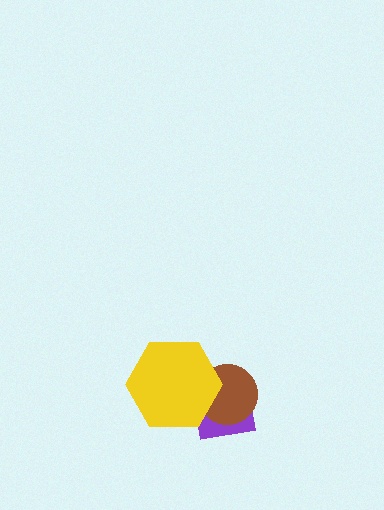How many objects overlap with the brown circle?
2 objects overlap with the brown circle.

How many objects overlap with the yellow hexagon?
2 objects overlap with the yellow hexagon.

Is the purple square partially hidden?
Yes, it is partially covered by another shape.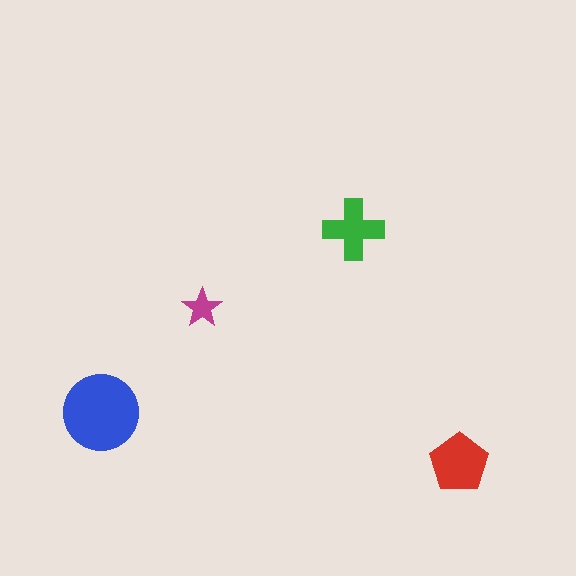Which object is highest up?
The green cross is topmost.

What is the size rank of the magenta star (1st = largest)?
4th.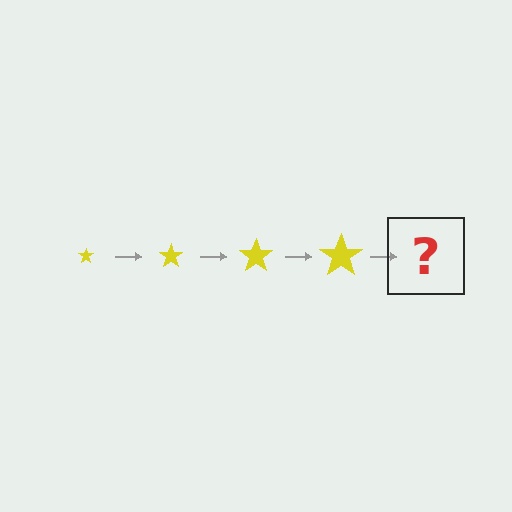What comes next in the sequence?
The next element should be a yellow star, larger than the previous one.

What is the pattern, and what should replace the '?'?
The pattern is that the star gets progressively larger each step. The '?' should be a yellow star, larger than the previous one.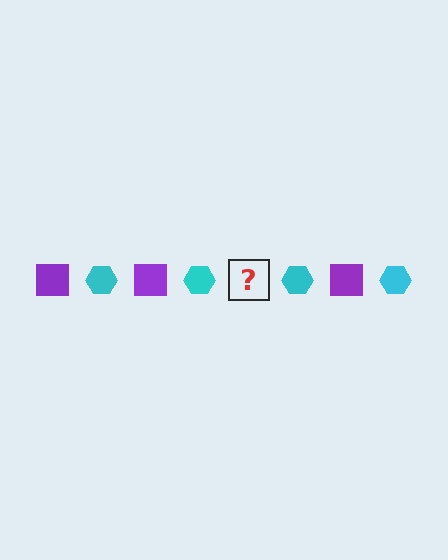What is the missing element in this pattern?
The missing element is a purple square.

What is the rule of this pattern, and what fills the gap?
The rule is that the pattern alternates between purple square and cyan hexagon. The gap should be filled with a purple square.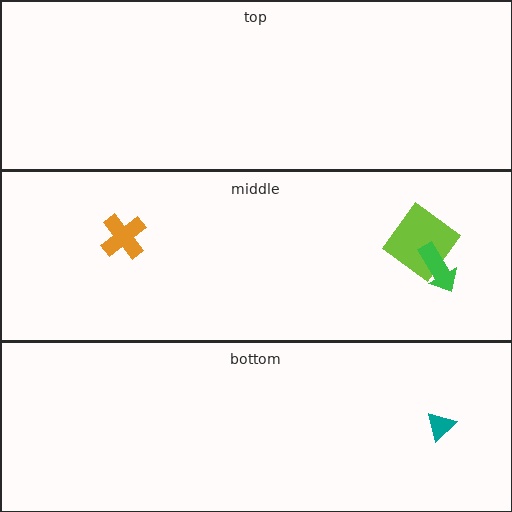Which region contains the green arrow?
The middle region.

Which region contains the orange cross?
The middle region.